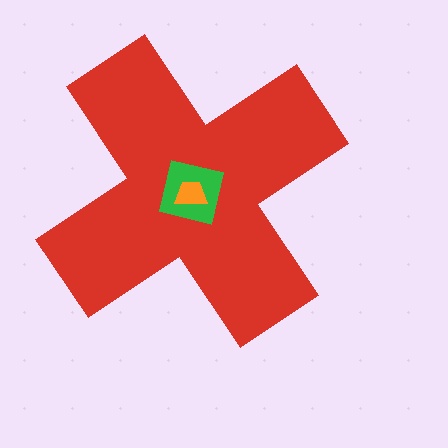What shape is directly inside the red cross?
The green square.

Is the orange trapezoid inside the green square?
Yes.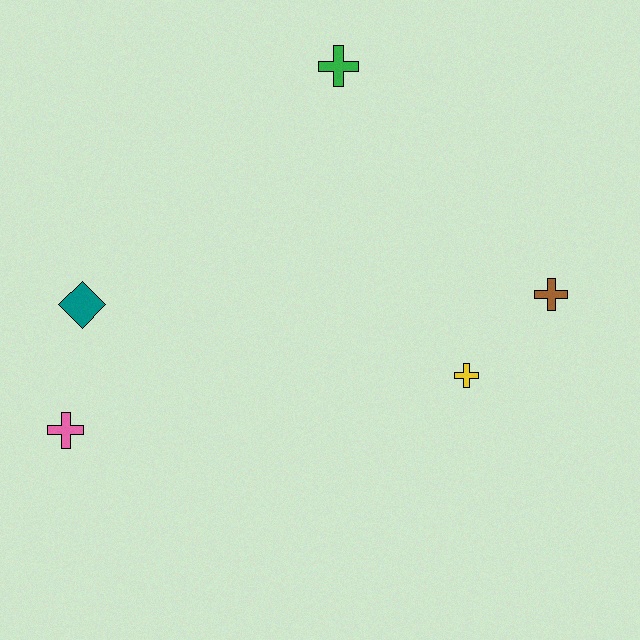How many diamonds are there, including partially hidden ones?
There is 1 diamond.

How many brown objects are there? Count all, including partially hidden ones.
There is 1 brown object.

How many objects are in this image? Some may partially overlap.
There are 5 objects.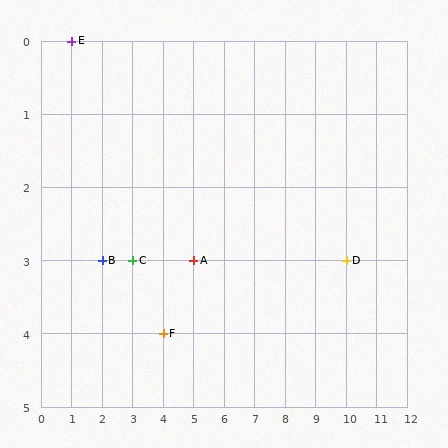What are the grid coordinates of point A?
Point A is at grid coordinates (5, 3).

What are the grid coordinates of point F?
Point F is at grid coordinates (4, 4).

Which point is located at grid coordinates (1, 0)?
Point E is at (1, 0).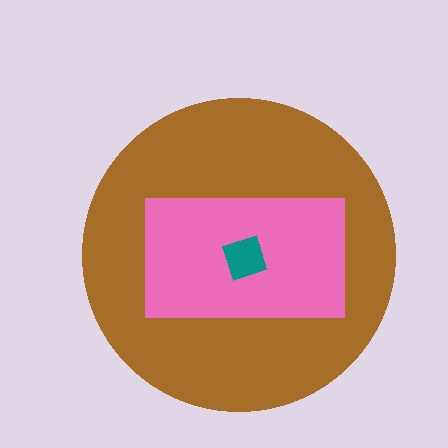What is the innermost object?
The teal diamond.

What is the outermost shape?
The brown circle.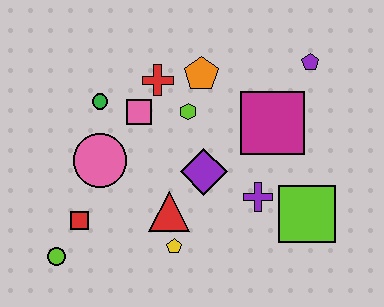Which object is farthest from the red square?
The purple pentagon is farthest from the red square.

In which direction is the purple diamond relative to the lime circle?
The purple diamond is to the right of the lime circle.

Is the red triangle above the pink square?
No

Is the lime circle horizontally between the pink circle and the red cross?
No